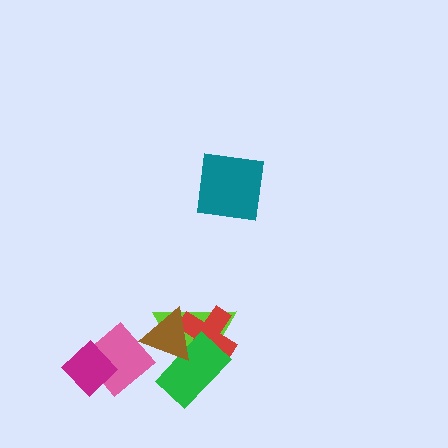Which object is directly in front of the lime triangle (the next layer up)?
The red cross is directly in front of the lime triangle.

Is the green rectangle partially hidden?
Yes, it is partially covered by another shape.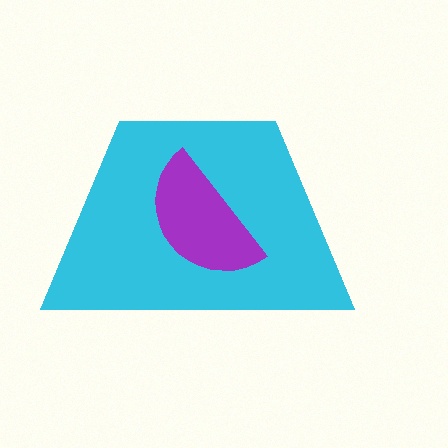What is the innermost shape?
The purple semicircle.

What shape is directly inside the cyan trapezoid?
The purple semicircle.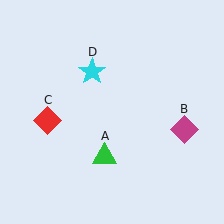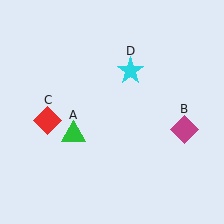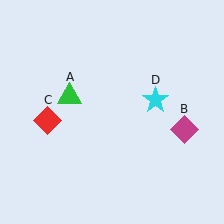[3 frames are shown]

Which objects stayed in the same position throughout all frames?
Magenta diamond (object B) and red diamond (object C) remained stationary.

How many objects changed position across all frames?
2 objects changed position: green triangle (object A), cyan star (object D).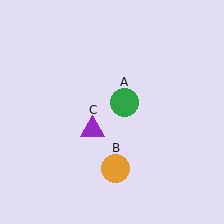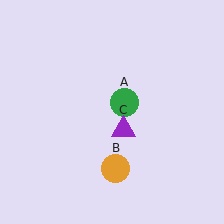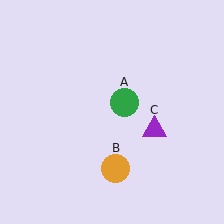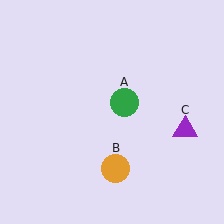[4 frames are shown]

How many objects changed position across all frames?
1 object changed position: purple triangle (object C).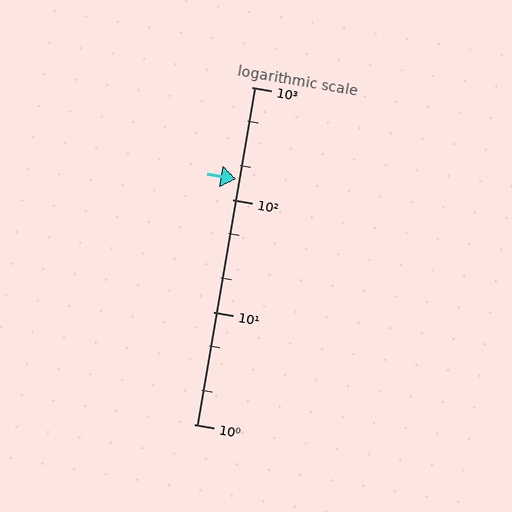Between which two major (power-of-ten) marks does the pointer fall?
The pointer is between 100 and 1000.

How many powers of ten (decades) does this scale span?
The scale spans 3 decades, from 1 to 1000.